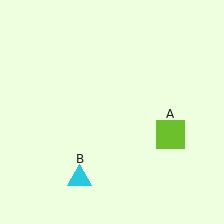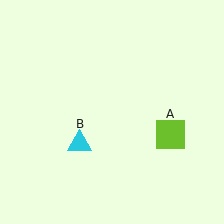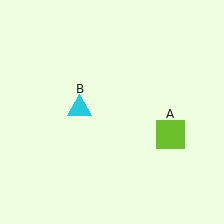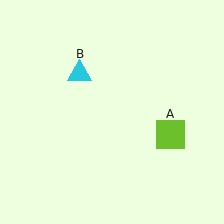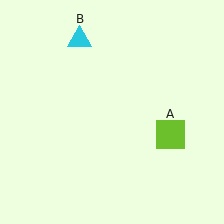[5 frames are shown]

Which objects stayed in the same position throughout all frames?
Lime square (object A) remained stationary.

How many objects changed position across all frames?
1 object changed position: cyan triangle (object B).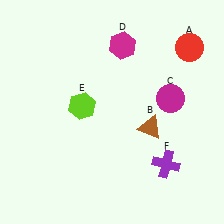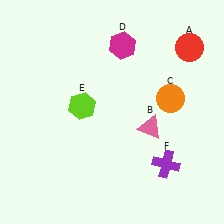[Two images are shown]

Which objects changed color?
B changed from brown to pink. C changed from magenta to orange.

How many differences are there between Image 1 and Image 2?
There are 2 differences between the two images.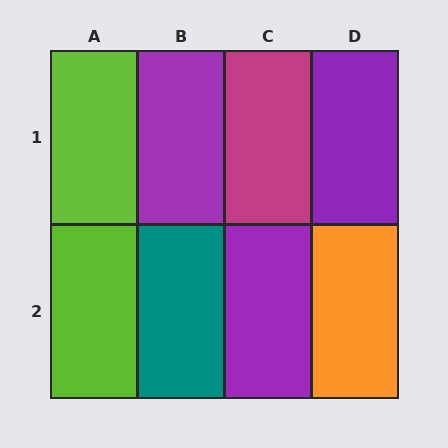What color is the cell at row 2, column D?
Orange.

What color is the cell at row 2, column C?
Purple.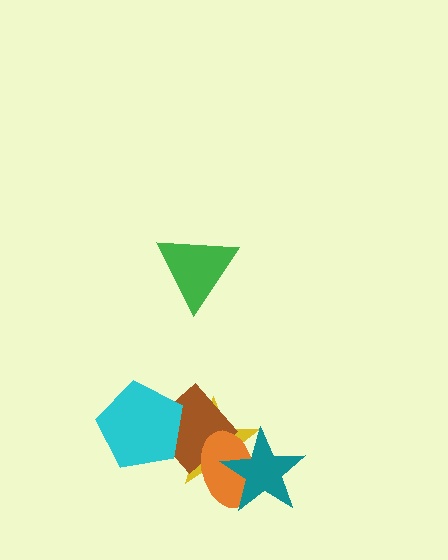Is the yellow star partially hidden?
Yes, it is partially covered by another shape.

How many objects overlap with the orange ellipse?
3 objects overlap with the orange ellipse.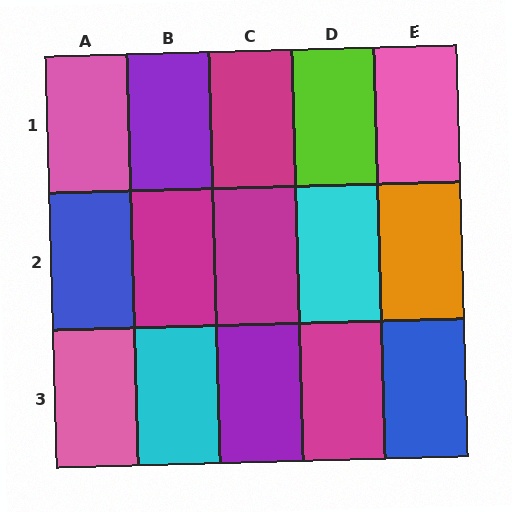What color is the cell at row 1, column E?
Pink.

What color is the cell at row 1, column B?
Purple.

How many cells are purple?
2 cells are purple.